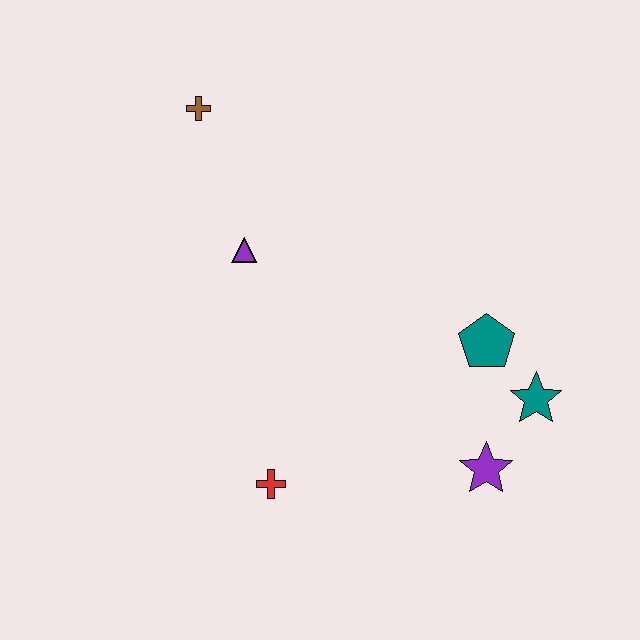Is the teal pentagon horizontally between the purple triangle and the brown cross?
No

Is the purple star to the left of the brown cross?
No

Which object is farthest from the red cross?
The brown cross is farthest from the red cross.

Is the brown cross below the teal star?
No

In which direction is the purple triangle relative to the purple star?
The purple triangle is to the left of the purple star.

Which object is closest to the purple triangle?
The brown cross is closest to the purple triangle.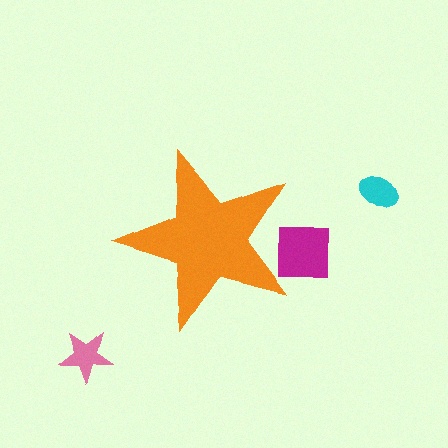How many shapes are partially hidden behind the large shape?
1 shape is partially hidden.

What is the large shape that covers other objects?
An orange star.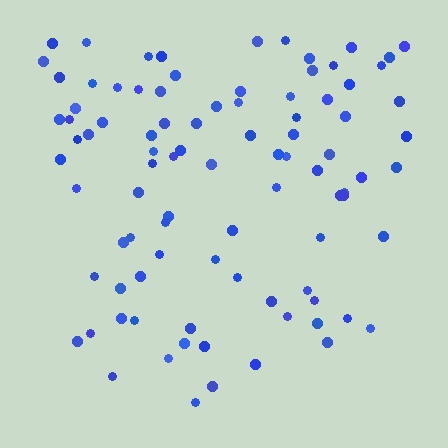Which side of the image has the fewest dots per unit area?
The bottom.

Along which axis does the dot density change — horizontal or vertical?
Vertical.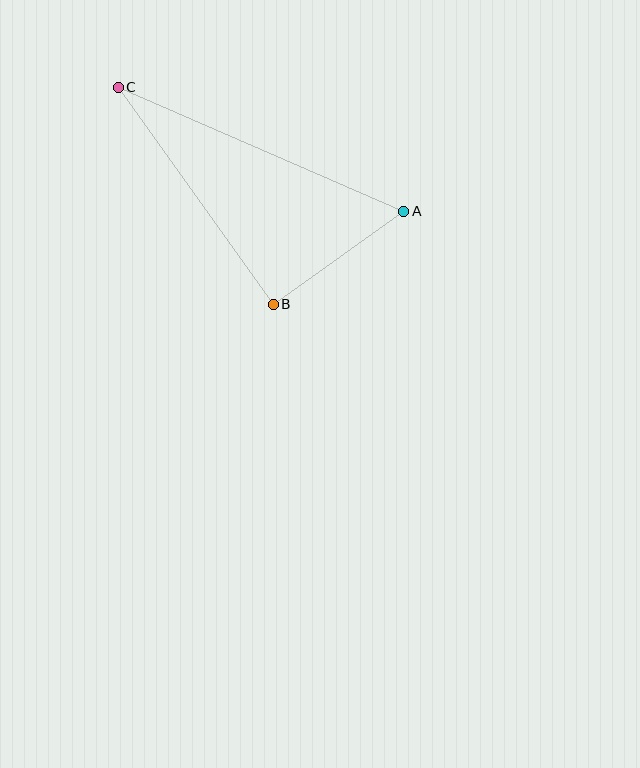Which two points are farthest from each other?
Points A and C are farthest from each other.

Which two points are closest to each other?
Points A and B are closest to each other.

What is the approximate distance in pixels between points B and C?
The distance between B and C is approximately 267 pixels.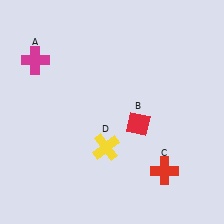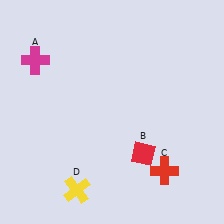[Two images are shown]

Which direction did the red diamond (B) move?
The red diamond (B) moved down.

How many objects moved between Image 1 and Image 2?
2 objects moved between the two images.